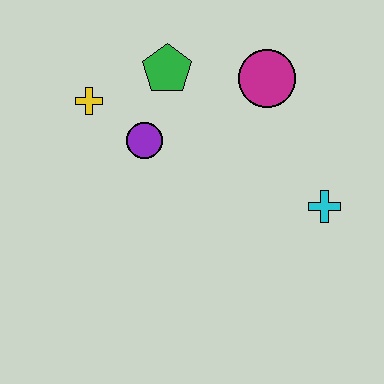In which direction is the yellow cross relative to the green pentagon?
The yellow cross is to the left of the green pentagon.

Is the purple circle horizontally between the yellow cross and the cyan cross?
Yes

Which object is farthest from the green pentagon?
The cyan cross is farthest from the green pentagon.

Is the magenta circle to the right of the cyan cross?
No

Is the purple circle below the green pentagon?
Yes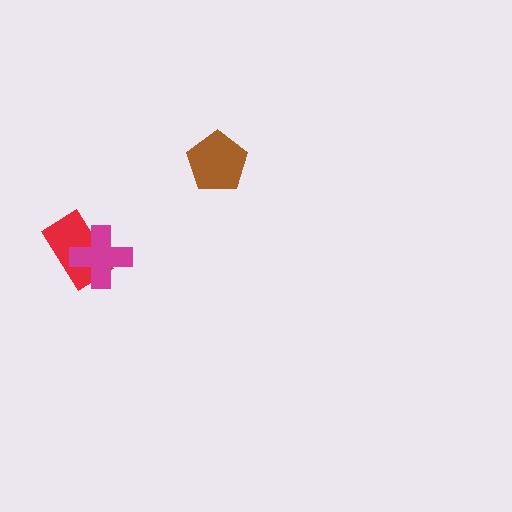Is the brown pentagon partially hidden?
No, no other shape covers it.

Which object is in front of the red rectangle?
The magenta cross is in front of the red rectangle.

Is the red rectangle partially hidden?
Yes, it is partially covered by another shape.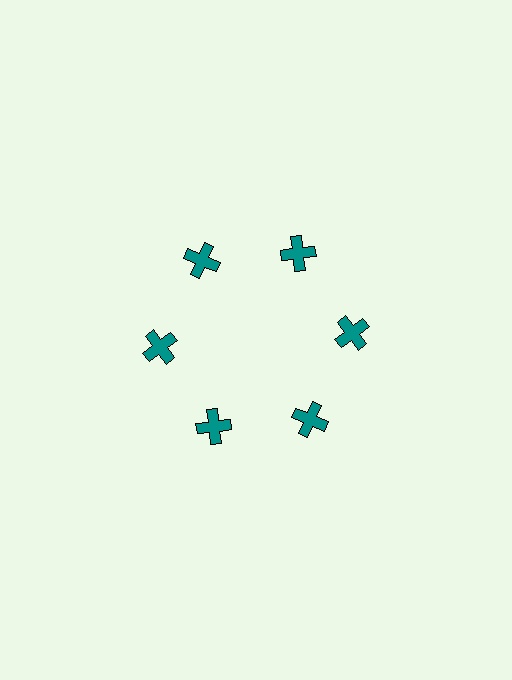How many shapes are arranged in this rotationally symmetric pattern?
There are 6 shapes, arranged in 6 groups of 1.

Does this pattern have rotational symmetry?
Yes, this pattern has 6-fold rotational symmetry. It looks the same after rotating 60 degrees around the center.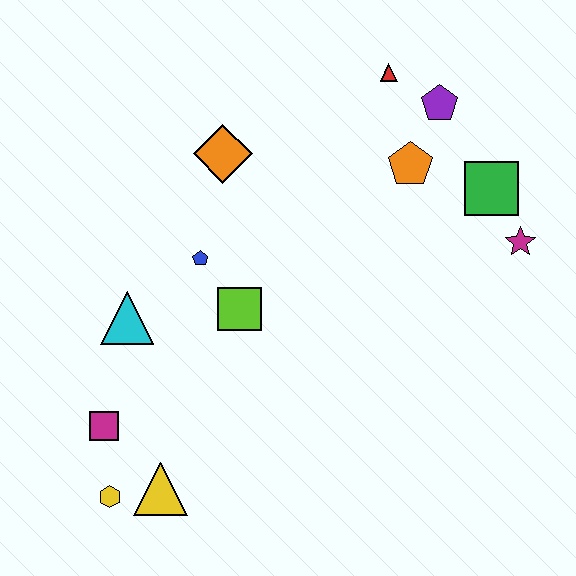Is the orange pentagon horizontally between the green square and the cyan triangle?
Yes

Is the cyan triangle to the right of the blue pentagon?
No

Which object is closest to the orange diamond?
The blue pentagon is closest to the orange diamond.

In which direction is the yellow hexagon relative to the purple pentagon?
The yellow hexagon is below the purple pentagon.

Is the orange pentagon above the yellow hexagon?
Yes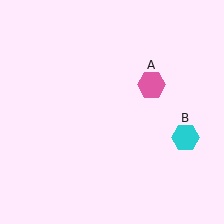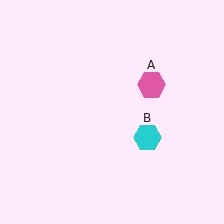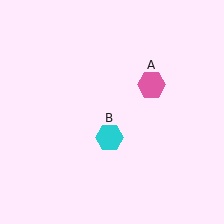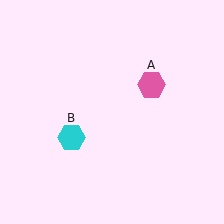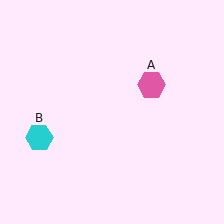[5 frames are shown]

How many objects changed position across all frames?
1 object changed position: cyan hexagon (object B).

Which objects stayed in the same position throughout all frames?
Pink hexagon (object A) remained stationary.